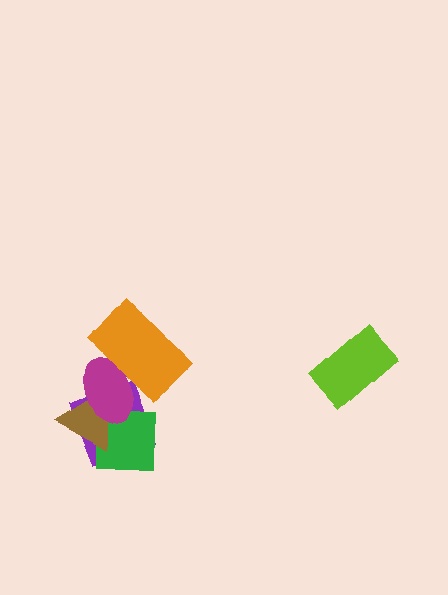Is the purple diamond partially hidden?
Yes, it is partially covered by another shape.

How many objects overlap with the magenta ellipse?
4 objects overlap with the magenta ellipse.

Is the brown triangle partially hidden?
Yes, it is partially covered by another shape.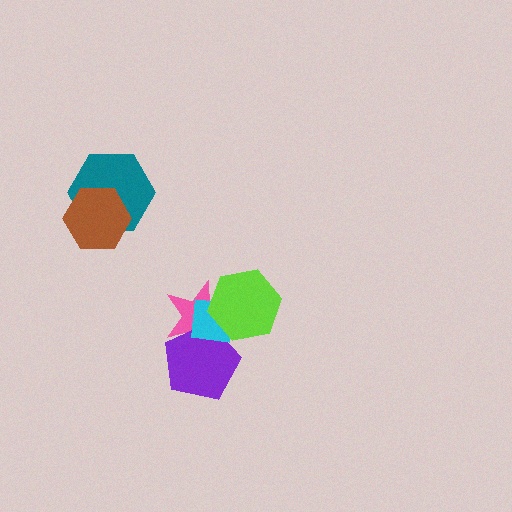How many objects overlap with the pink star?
3 objects overlap with the pink star.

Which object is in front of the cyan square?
The lime hexagon is in front of the cyan square.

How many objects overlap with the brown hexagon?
1 object overlaps with the brown hexagon.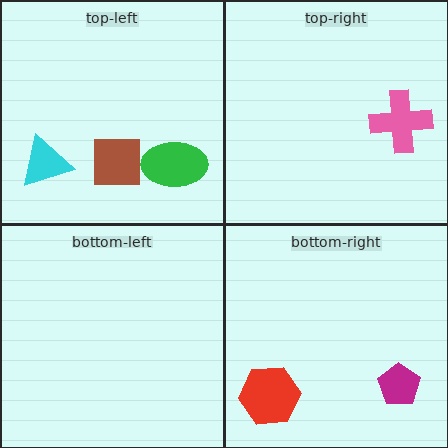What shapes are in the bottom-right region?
The red hexagon, the magenta pentagon.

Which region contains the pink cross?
The top-right region.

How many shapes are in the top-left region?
3.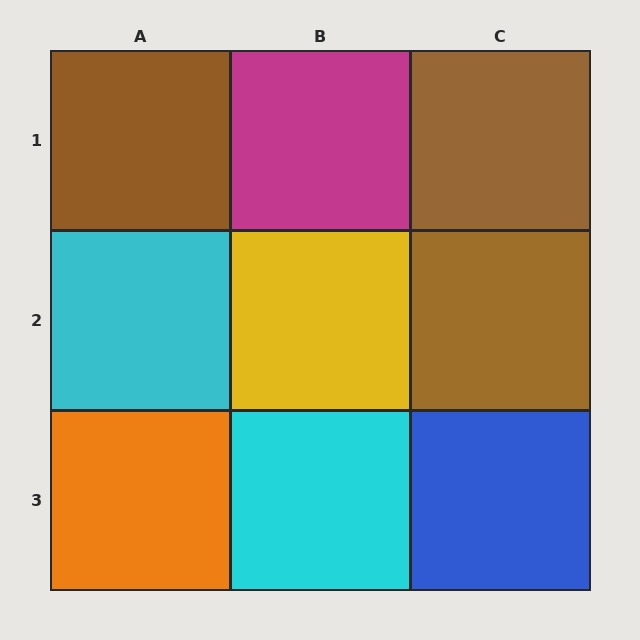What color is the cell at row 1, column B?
Magenta.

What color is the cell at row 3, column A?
Orange.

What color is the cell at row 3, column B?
Cyan.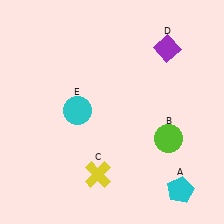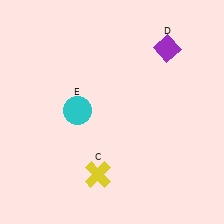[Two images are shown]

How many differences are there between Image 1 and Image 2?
There are 2 differences between the two images.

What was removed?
The lime circle (B), the cyan pentagon (A) were removed in Image 2.